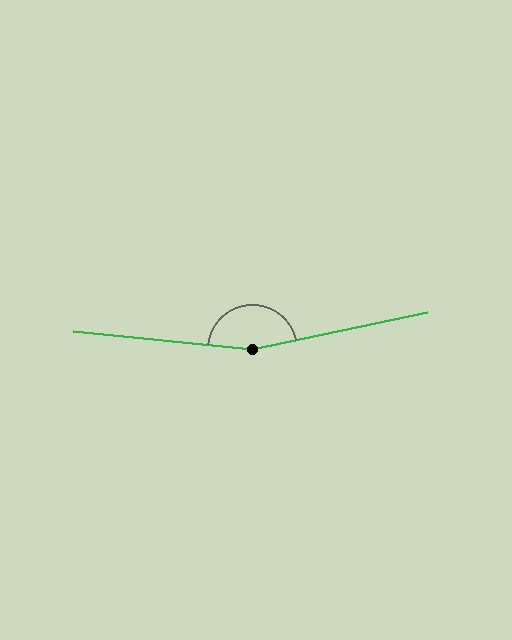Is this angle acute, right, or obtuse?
It is obtuse.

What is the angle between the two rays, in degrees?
Approximately 163 degrees.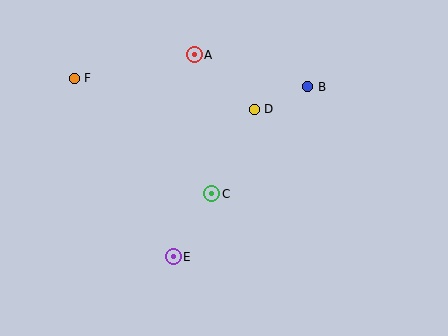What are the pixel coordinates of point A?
Point A is at (194, 55).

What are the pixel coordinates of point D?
Point D is at (254, 109).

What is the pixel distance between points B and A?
The distance between B and A is 118 pixels.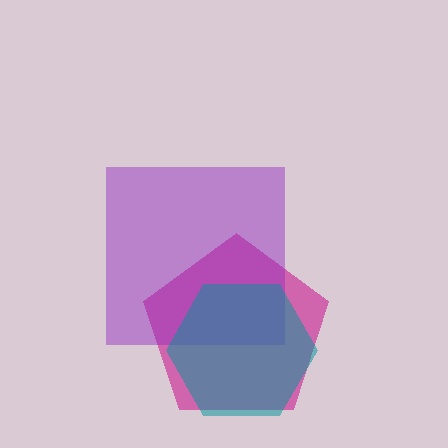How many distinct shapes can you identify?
There are 3 distinct shapes: a magenta pentagon, a purple square, a teal hexagon.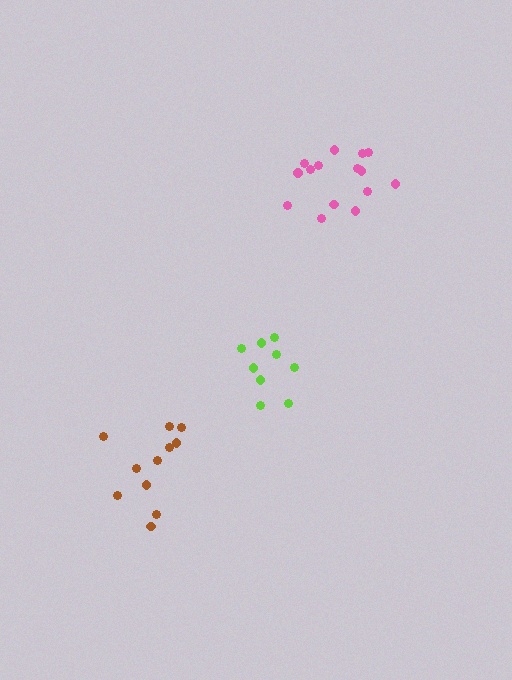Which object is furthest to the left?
The brown cluster is leftmost.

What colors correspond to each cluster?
The clusters are colored: pink, lime, brown.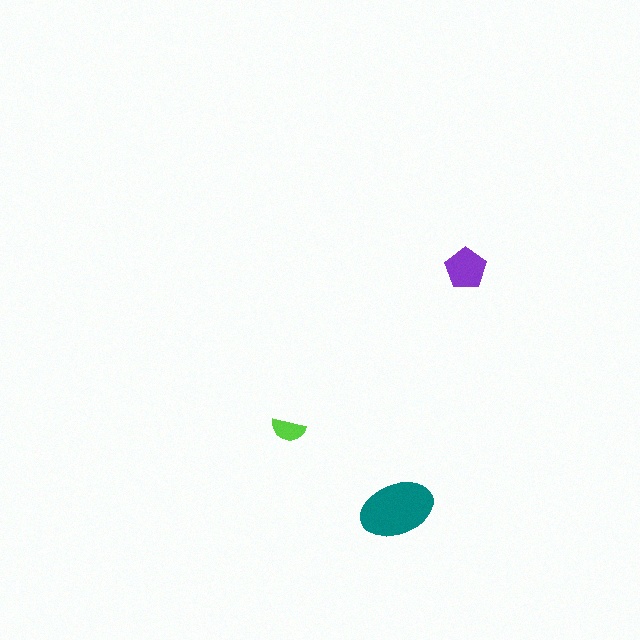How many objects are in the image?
There are 3 objects in the image.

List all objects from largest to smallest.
The teal ellipse, the purple pentagon, the lime semicircle.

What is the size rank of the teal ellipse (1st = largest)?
1st.